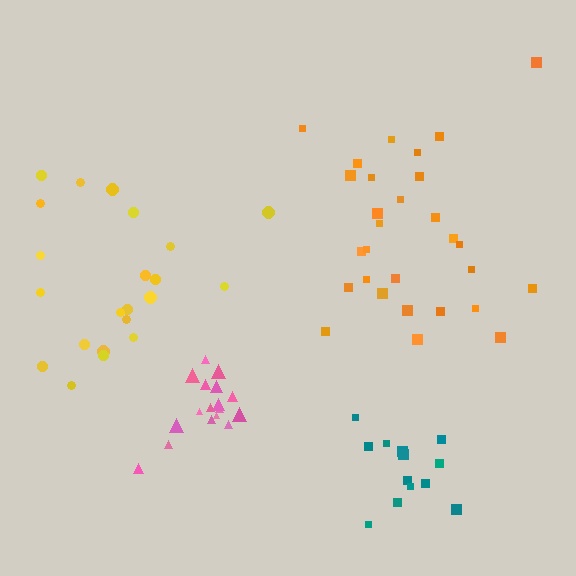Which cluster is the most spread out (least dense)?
Yellow.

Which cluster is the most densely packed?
Pink.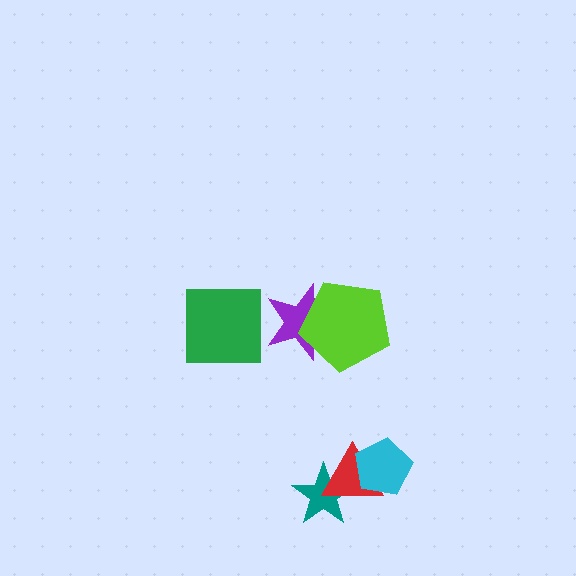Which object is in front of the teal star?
The red triangle is in front of the teal star.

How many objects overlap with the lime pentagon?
1 object overlaps with the lime pentagon.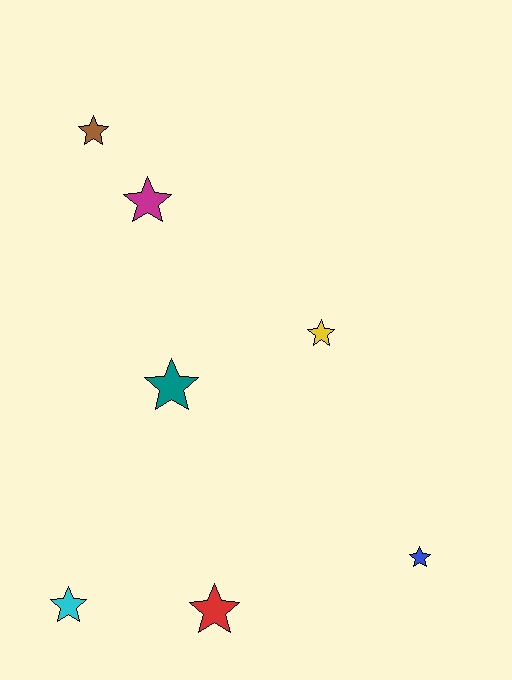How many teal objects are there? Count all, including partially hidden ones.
There is 1 teal object.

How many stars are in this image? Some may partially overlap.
There are 7 stars.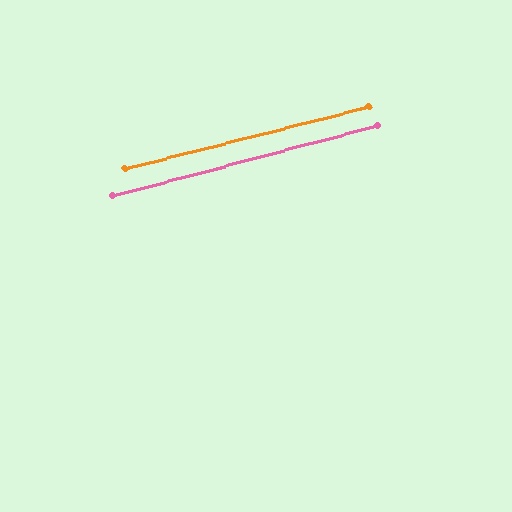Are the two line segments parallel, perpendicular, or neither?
Parallel — their directions differ by only 0.4°.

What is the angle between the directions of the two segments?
Approximately 0 degrees.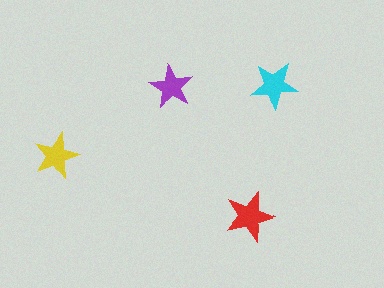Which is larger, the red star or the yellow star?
The red one.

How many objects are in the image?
There are 4 objects in the image.